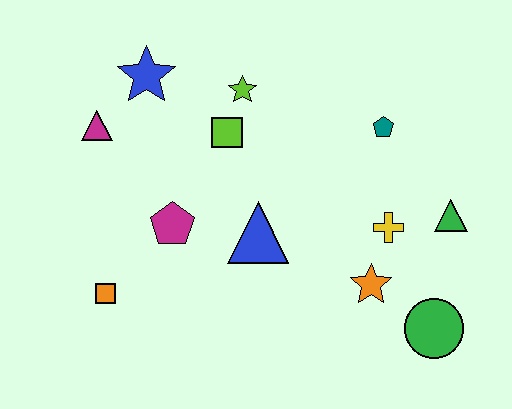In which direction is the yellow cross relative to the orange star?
The yellow cross is above the orange star.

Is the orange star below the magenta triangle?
Yes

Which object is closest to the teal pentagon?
The yellow cross is closest to the teal pentagon.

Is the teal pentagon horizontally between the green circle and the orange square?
Yes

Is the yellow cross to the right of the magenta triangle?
Yes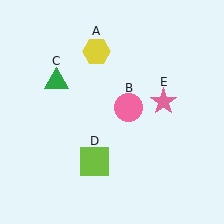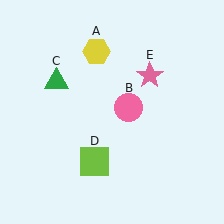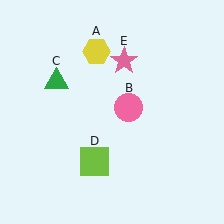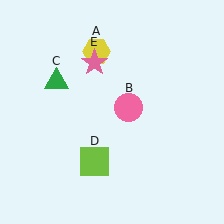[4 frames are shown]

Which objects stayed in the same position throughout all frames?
Yellow hexagon (object A) and pink circle (object B) and green triangle (object C) and lime square (object D) remained stationary.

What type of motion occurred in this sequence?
The pink star (object E) rotated counterclockwise around the center of the scene.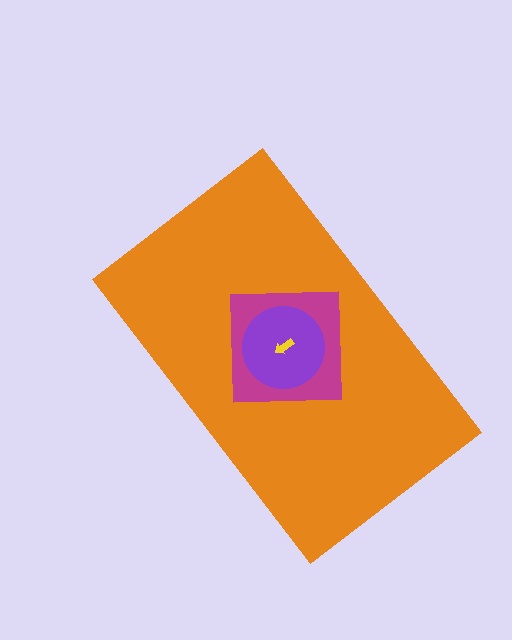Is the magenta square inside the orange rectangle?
Yes.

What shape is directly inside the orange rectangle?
The magenta square.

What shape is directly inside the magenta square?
The purple circle.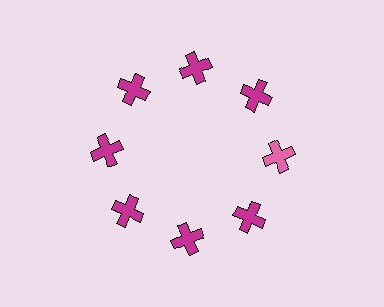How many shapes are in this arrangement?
There are 8 shapes arranged in a ring pattern.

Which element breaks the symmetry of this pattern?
The pink cross at roughly the 3 o'clock position breaks the symmetry. All other shapes are magenta crosses.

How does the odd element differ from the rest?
It has a different color: pink instead of magenta.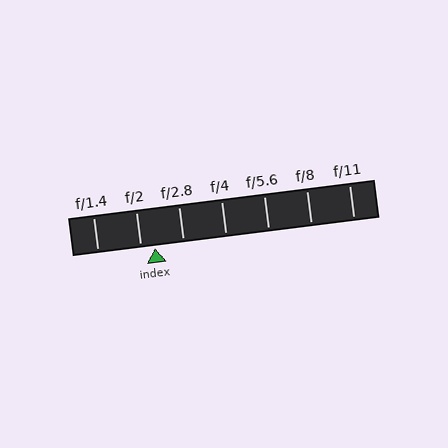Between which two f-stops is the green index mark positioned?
The index mark is between f/2 and f/2.8.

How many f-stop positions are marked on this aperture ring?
There are 7 f-stop positions marked.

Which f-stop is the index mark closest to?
The index mark is closest to f/2.